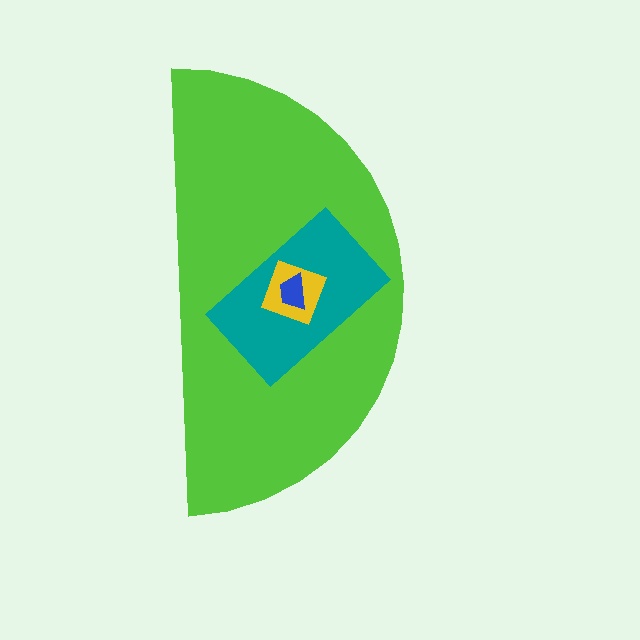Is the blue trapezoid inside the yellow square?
Yes.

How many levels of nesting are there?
4.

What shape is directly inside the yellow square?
The blue trapezoid.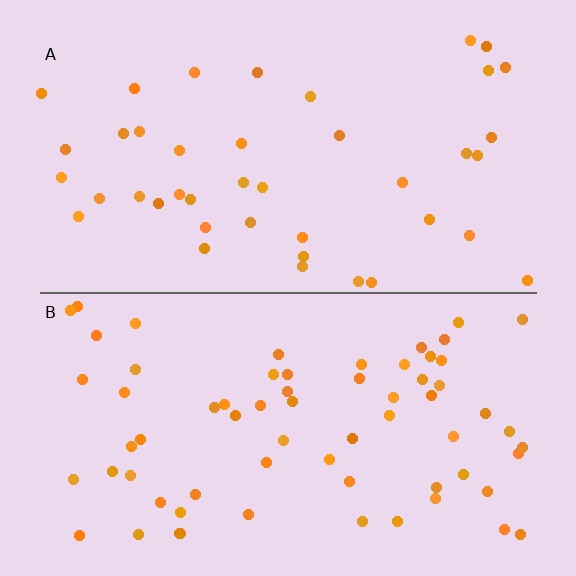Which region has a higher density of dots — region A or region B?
B (the bottom).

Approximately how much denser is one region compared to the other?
Approximately 1.7× — region B over region A.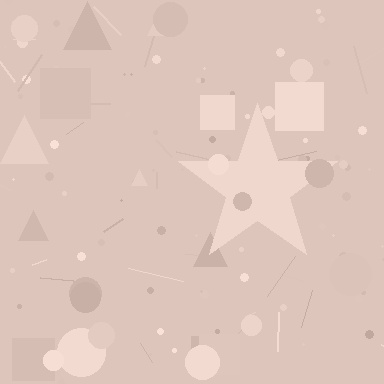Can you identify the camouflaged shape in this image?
The camouflaged shape is a star.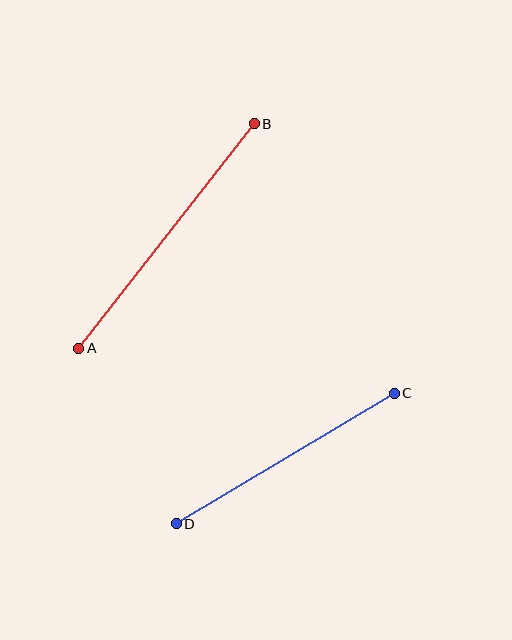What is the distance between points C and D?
The distance is approximately 254 pixels.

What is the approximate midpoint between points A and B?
The midpoint is at approximately (167, 236) pixels.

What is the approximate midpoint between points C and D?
The midpoint is at approximately (285, 458) pixels.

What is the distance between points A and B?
The distance is approximately 285 pixels.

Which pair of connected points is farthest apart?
Points A and B are farthest apart.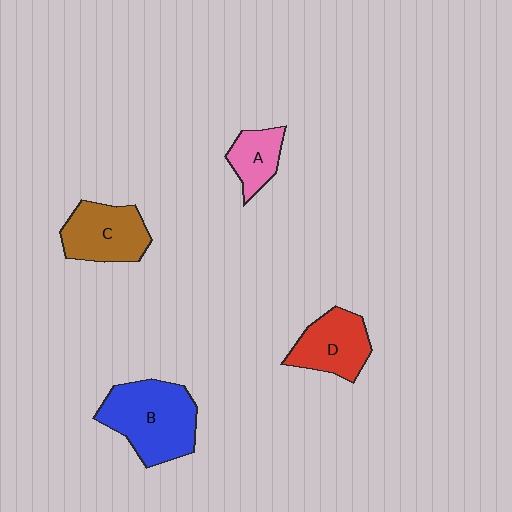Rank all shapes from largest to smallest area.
From largest to smallest: B (blue), C (brown), D (red), A (pink).